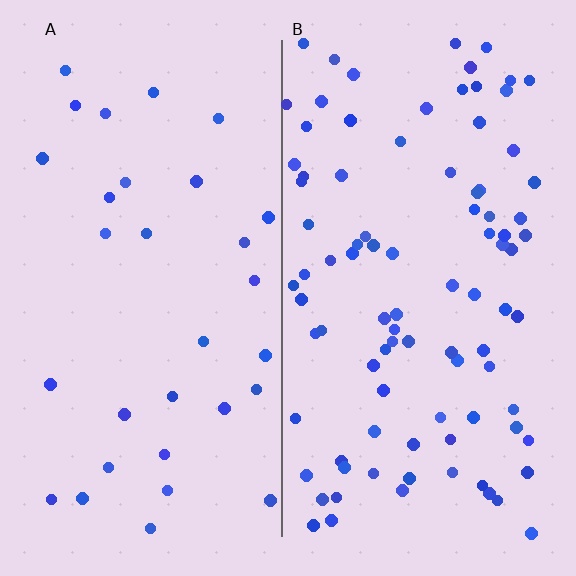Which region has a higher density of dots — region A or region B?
B (the right).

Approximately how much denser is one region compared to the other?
Approximately 3.0× — region B over region A.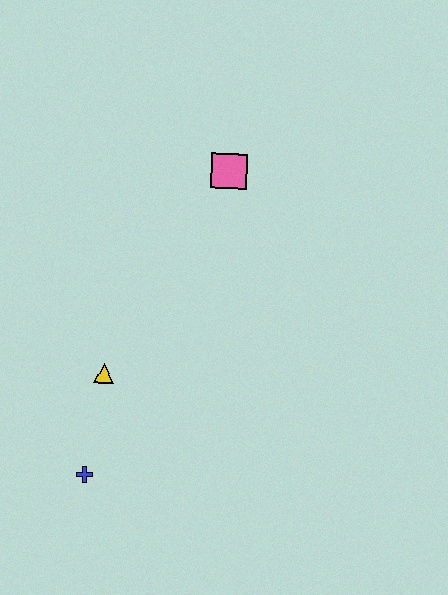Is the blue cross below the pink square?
Yes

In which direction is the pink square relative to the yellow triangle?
The pink square is above the yellow triangle.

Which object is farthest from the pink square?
The blue cross is farthest from the pink square.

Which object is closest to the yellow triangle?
The blue cross is closest to the yellow triangle.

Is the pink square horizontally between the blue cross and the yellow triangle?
No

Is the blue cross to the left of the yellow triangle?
Yes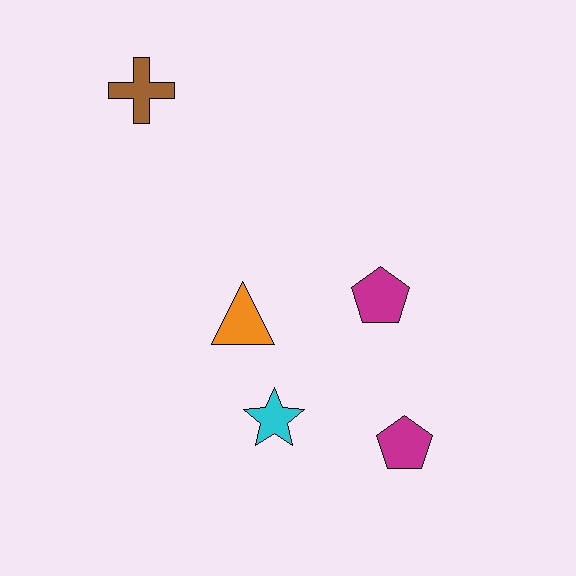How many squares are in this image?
There are no squares.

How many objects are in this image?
There are 5 objects.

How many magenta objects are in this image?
There are 2 magenta objects.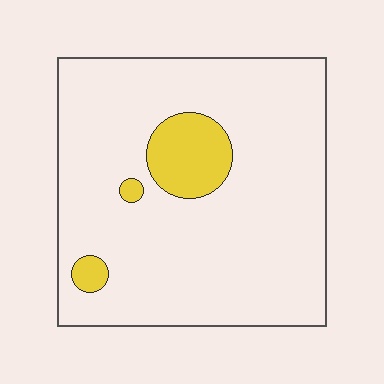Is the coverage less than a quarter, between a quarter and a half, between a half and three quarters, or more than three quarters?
Less than a quarter.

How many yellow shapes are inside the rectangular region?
3.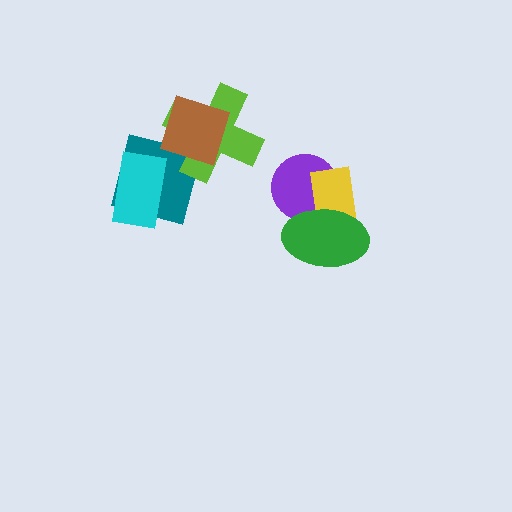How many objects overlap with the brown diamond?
2 objects overlap with the brown diamond.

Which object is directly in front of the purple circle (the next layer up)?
The yellow rectangle is directly in front of the purple circle.